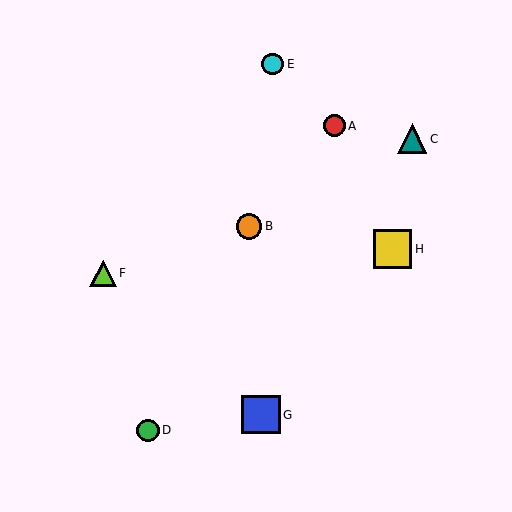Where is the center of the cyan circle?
The center of the cyan circle is at (273, 64).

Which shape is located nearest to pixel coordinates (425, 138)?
The teal triangle (labeled C) at (412, 139) is nearest to that location.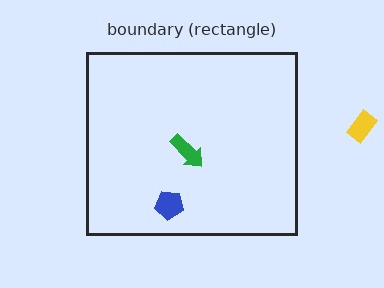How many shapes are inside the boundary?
2 inside, 1 outside.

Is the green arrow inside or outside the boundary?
Inside.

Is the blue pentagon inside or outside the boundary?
Inside.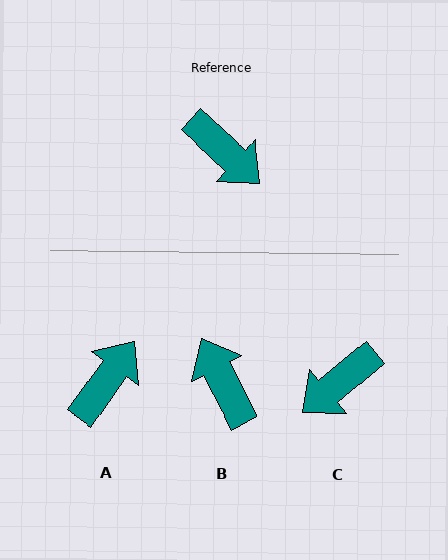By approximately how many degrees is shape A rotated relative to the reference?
Approximately 97 degrees counter-clockwise.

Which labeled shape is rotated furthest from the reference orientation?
B, about 160 degrees away.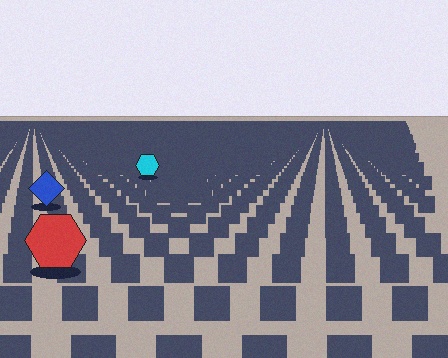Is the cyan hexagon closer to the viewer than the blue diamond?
No. The blue diamond is closer — you can tell from the texture gradient: the ground texture is coarser near it.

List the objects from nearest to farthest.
From nearest to farthest: the red hexagon, the blue diamond, the cyan hexagon.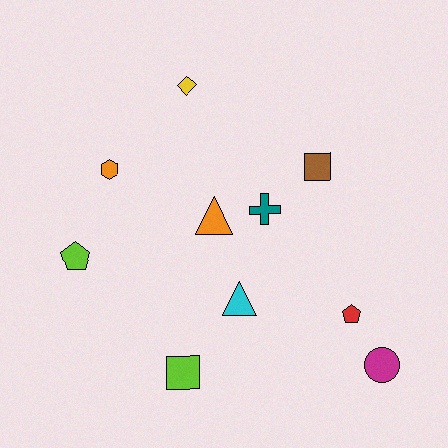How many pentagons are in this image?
There are 2 pentagons.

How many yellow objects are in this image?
There is 1 yellow object.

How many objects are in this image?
There are 10 objects.